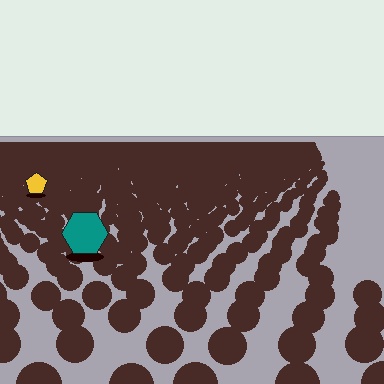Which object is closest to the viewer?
The teal hexagon is closest. The texture marks near it are larger and more spread out.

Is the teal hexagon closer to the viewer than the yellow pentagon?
Yes. The teal hexagon is closer — you can tell from the texture gradient: the ground texture is coarser near it.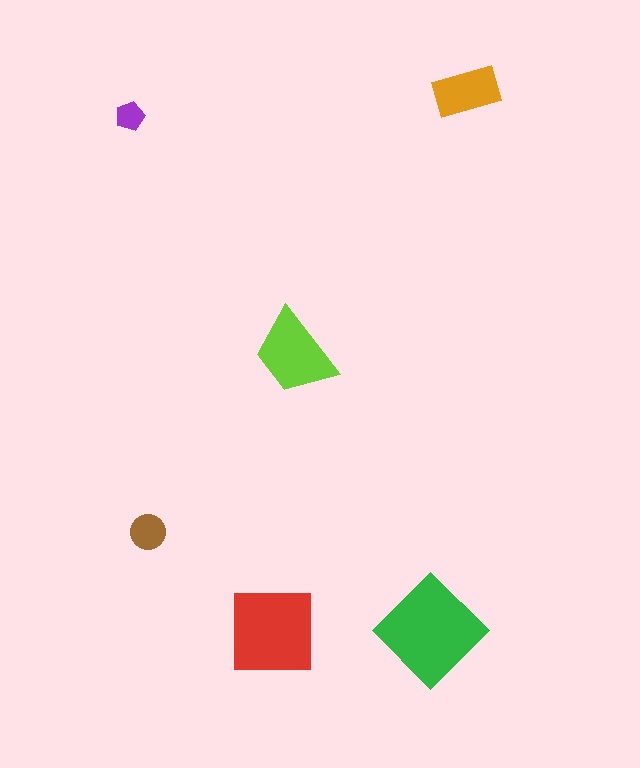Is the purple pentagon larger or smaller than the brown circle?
Smaller.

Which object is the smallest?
The purple pentagon.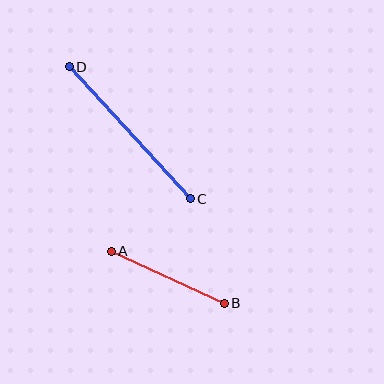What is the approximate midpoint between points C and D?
The midpoint is at approximately (130, 133) pixels.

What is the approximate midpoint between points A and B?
The midpoint is at approximately (168, 277) pixels.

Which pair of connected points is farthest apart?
Points C and D are farthest apart.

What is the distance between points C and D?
The distance is approximately 179 pixels.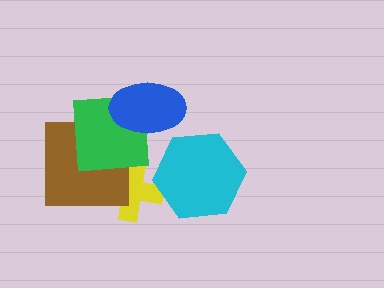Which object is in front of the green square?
The blue ellipse is in front of the green square.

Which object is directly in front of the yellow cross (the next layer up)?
The brown square is directly in front of the yellow cross.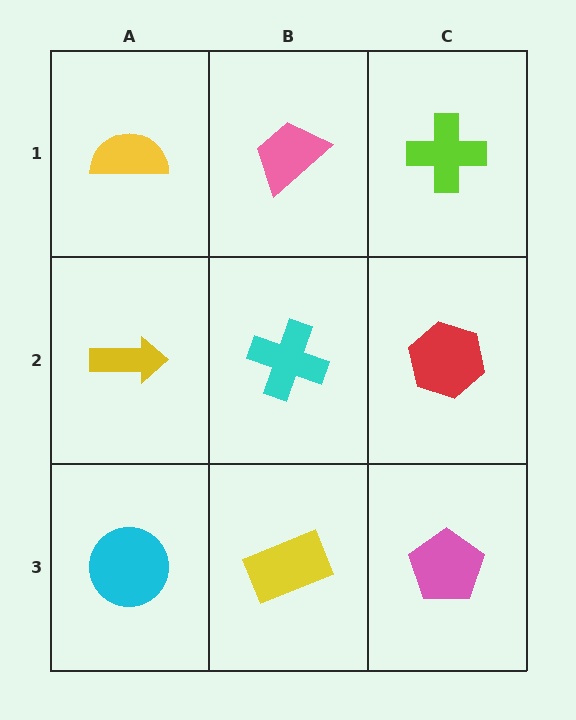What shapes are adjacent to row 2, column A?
A yellow semicircle (row 1, column A), a cyan circle (row 3, column A), a cyan cross (row 2, column B).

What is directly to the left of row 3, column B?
A cyan circle.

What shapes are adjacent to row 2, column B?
A pink trapezoid (row 1, column B), a yellow rectangle (row 3, column B), a yellow arrow (row 2, column A), a red hexagon (row 2, column C).